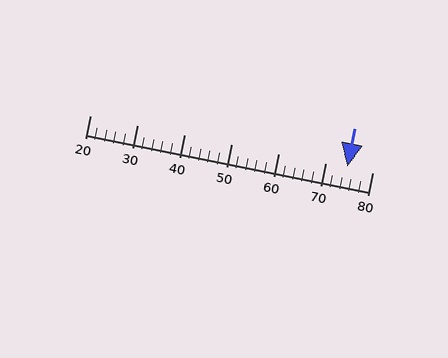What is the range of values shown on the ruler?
The ruler shows values from 20 to 80.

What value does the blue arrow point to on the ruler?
The blue arrow points to approximately 75.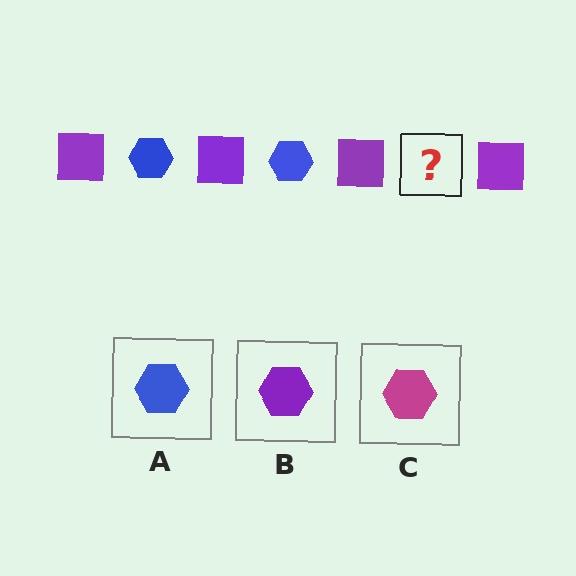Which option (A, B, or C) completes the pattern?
A.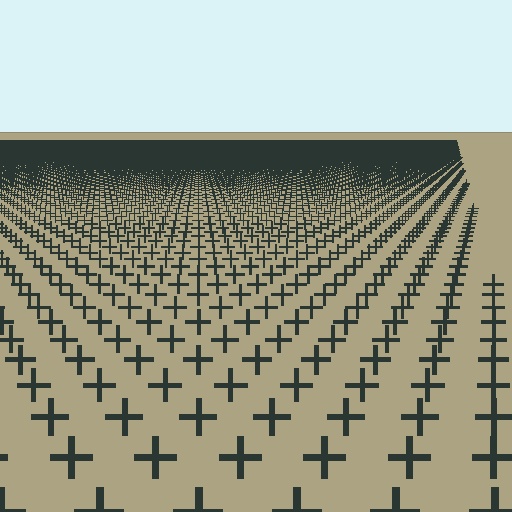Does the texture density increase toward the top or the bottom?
Density increases toward the top.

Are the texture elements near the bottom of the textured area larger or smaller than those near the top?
Larger. Near the bottom, elements are closer to the viewer and appear at a bigger on-screen size.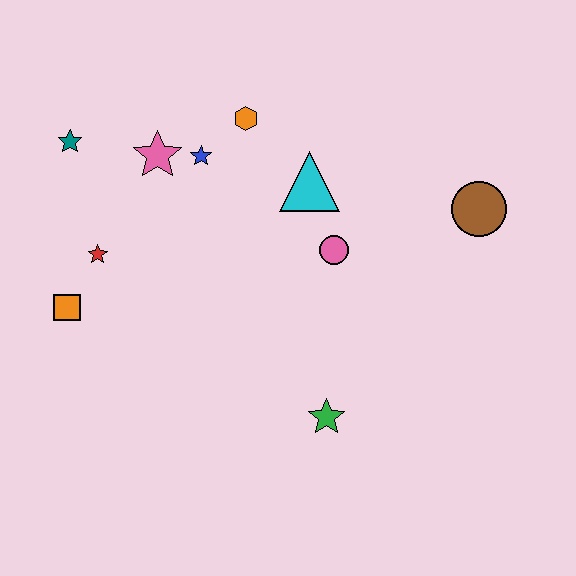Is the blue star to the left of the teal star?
No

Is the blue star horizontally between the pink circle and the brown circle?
No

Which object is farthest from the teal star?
The brown circle is farthest from the teal star.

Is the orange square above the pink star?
No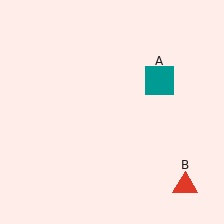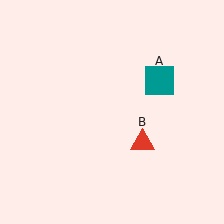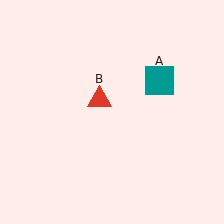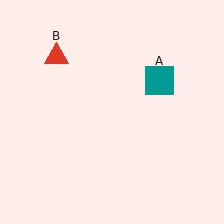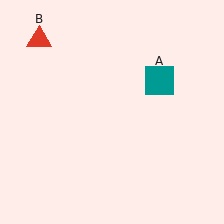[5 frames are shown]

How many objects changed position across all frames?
1 object changed position: red triangle (object B).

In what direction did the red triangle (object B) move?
The red triangle (object B) moved up and to the left.